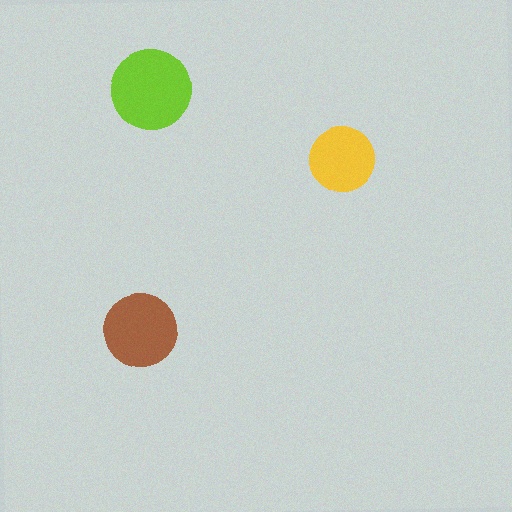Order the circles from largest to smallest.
the lime one, the brown one, the yellow one.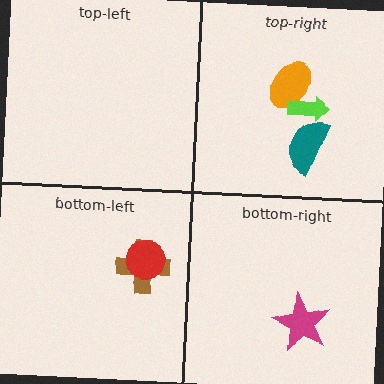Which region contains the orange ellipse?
The top-right region.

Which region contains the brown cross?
The bottom-left region.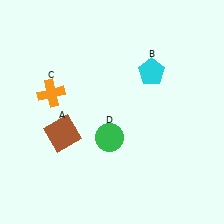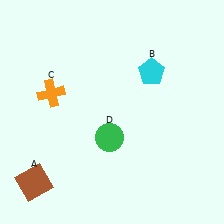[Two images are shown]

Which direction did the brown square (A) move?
The brown square (A) moved down.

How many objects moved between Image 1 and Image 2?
1 object moved between the two images.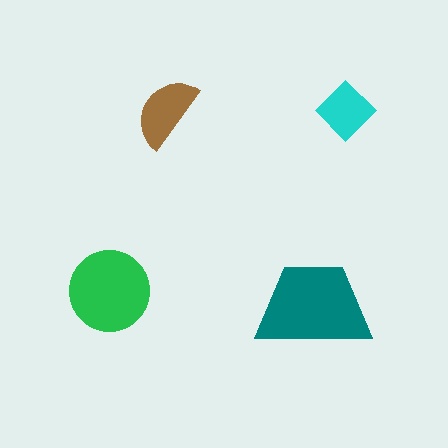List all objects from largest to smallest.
The teal trapezoid, the green circle, the brown semicircle, the cyan diamond.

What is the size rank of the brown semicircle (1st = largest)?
3rd.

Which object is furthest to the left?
The green circle is leftmost.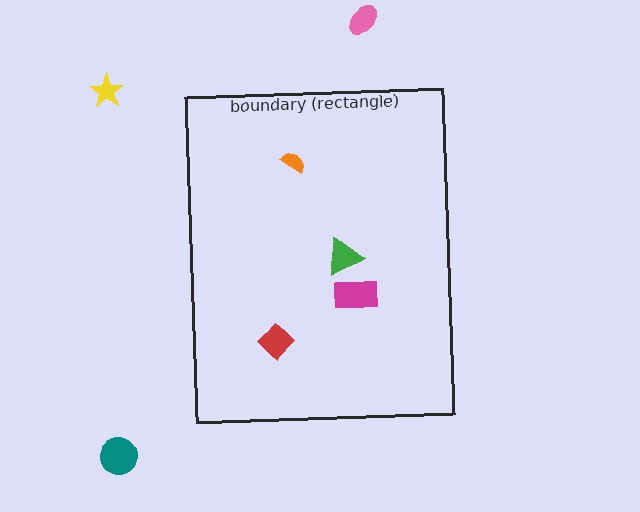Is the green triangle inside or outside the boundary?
Inside.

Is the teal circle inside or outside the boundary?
Outside.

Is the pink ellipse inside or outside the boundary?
Outside.